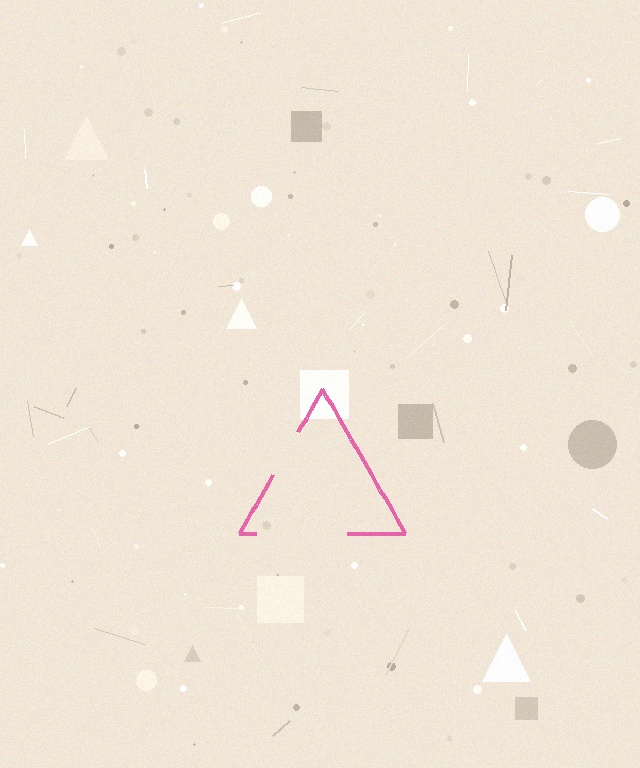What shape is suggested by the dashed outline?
The dashed outline suggests a triangle.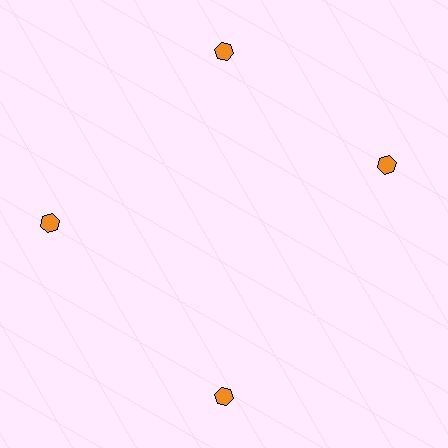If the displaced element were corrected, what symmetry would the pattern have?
It would have 4-fold rotational symmetry — the pattern would map onto itself every 90 degrees.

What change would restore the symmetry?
The symmetry would be restored by rotating it back into even spacing with its neighbors so that all 4 hexagons sit at equal angles and equal distance from the center.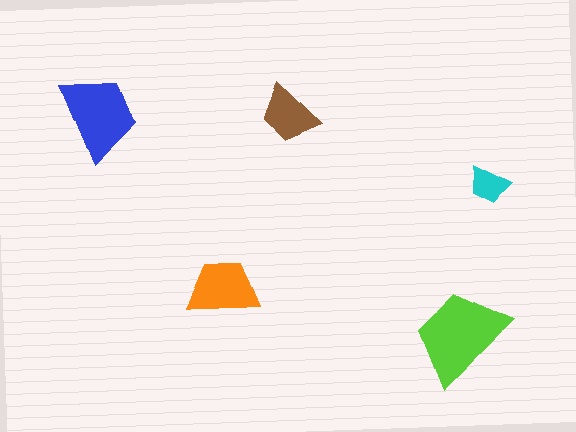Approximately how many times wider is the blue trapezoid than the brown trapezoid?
About 1.5 times wider.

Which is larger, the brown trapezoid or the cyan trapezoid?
The brown one.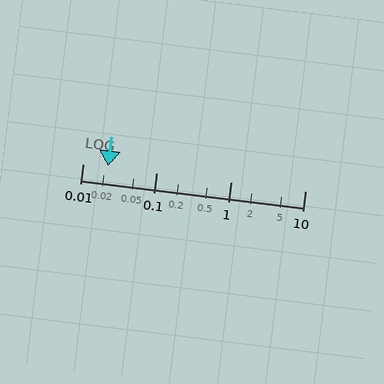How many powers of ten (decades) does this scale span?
The scale spans 3 decades, from 0.01 to 10.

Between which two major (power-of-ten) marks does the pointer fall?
The pointer is between 0.01 and 0.1.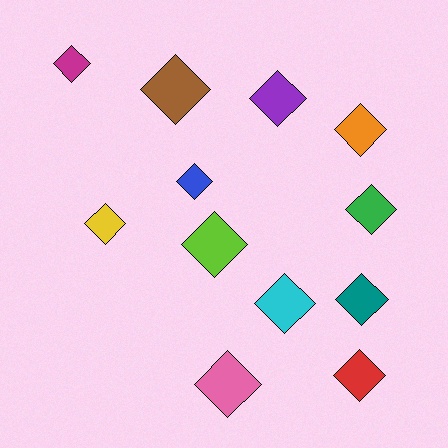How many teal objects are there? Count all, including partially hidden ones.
There is 1 teal object.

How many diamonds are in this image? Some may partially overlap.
There are 12 diamonds.